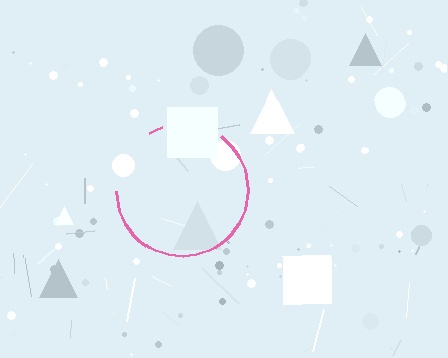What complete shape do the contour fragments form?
The contour fragments form a circle.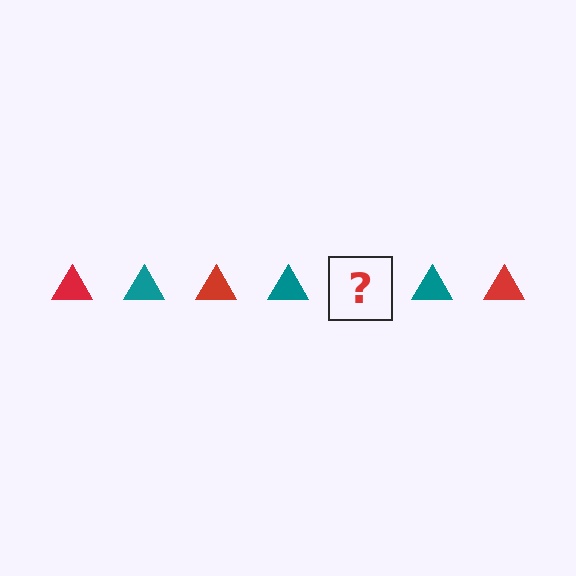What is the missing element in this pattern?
The missing element is a red triangle.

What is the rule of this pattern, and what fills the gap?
The rule is that the pattern cycles through red, teal triangles. The gap should be filled with a red triangle.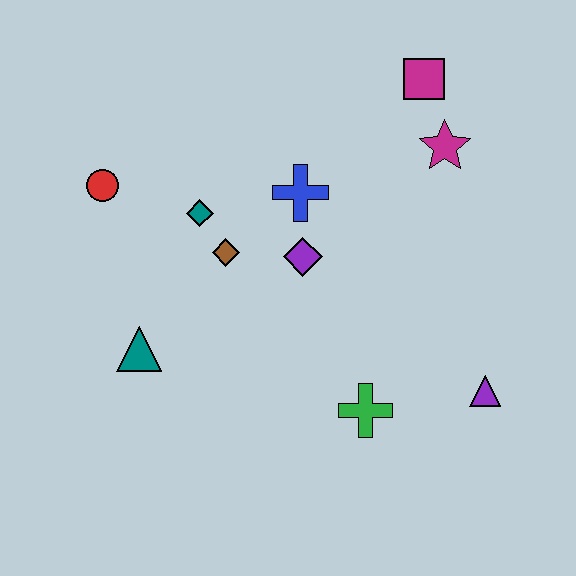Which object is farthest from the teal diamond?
The purple triangle is farthest from the teal diamond.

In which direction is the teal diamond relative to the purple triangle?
The teal diamond is to the left of the purple triangle.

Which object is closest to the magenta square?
The magenta star is closest to the magenta square.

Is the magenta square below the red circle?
No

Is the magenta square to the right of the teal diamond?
Yes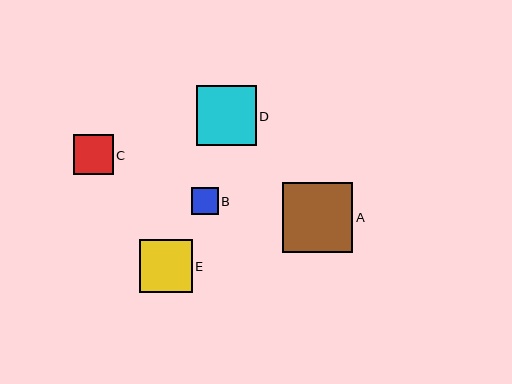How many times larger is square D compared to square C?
Square D is approximately 1.5 times the size of square C.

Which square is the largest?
Square A is the largest with a size of approximately 70 pixels.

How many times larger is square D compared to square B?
Square D is approximately 2.3 times the size of square B.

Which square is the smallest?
Square B is the smallest with a size of approximately 27 pixels.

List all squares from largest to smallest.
From largest to smallest: A, D, E, C, B.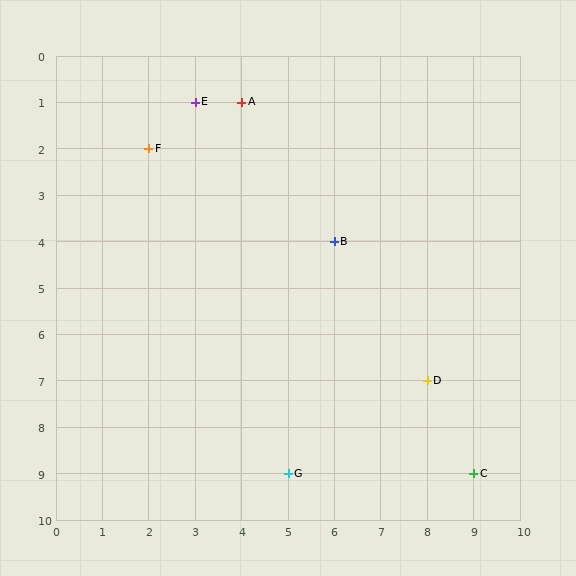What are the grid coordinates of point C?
Point C is at grid coordinates (9, 9).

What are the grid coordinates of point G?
Point G is at grid coordinates (5, 9).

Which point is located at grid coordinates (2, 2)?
Point F is at (2, 2).